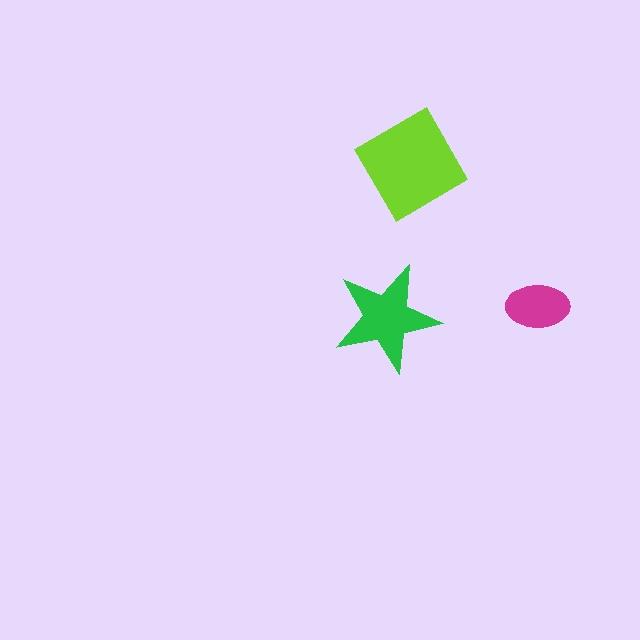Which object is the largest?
The lime diamond.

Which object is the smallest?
The magenta ellipse.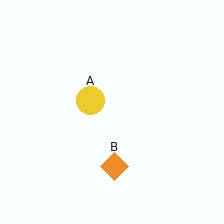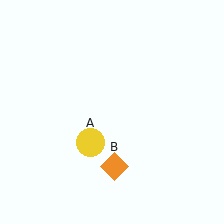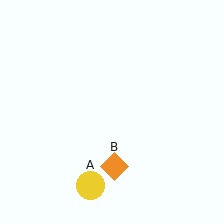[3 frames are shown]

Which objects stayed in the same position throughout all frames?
Orange diamond (object B) remained stationary.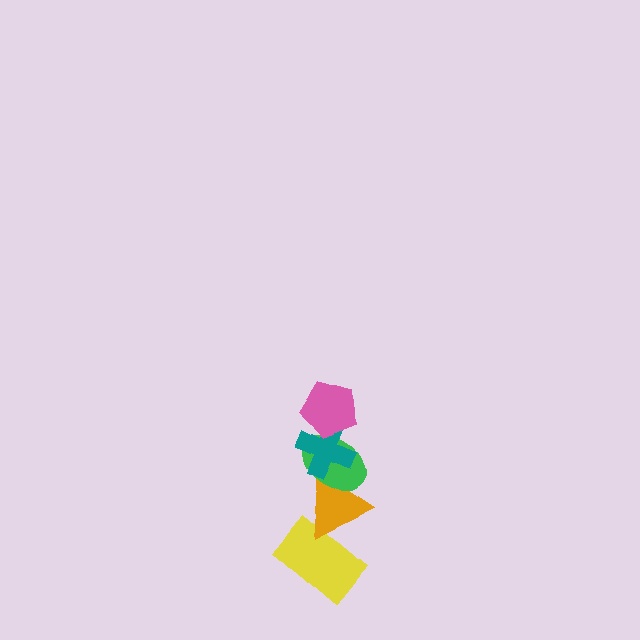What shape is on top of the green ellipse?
The teal cross is on top of the green ellipse.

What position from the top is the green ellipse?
The green ellipse is 3rd from the top.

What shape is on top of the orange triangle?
The green ellipse is on top of the orange triangle.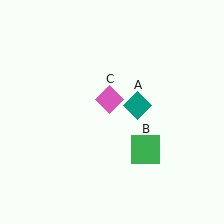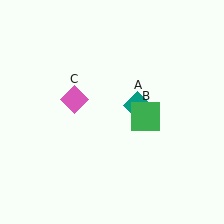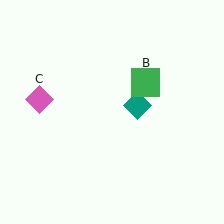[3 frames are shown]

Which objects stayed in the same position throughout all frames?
Teal diamond (object A) remained stationary.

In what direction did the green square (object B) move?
The green square (object B) moved up.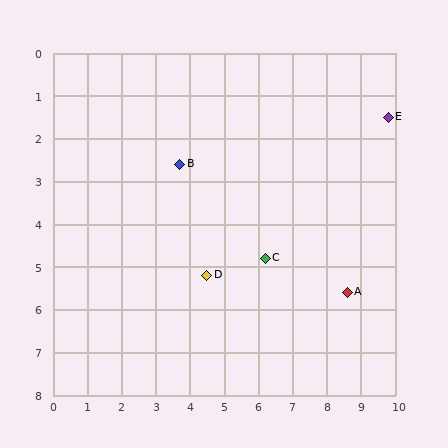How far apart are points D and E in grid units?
Points D and E are about 6.5 grid units apart.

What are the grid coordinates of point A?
Point A is at approximately (8.6, 5.6).